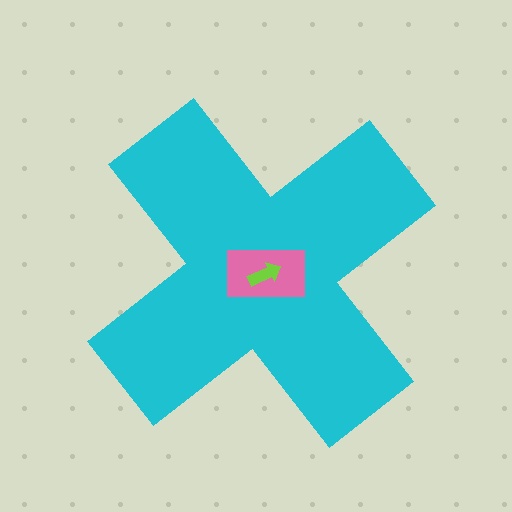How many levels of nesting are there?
3.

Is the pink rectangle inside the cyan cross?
Yes.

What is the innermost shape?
The lime arrow.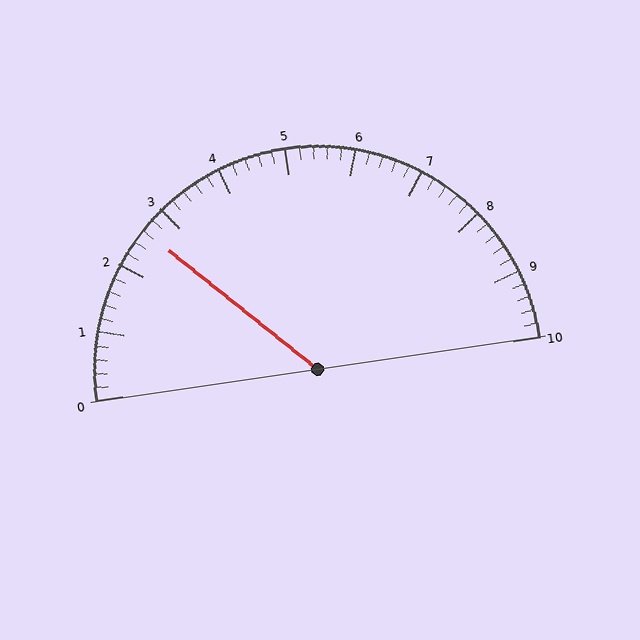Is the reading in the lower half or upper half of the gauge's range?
The reading is in the lower half of the range (0 to 10).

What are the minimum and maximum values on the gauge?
The gauge ranges from 0 to 10.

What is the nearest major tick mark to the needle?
The nearest major tick mark is 3.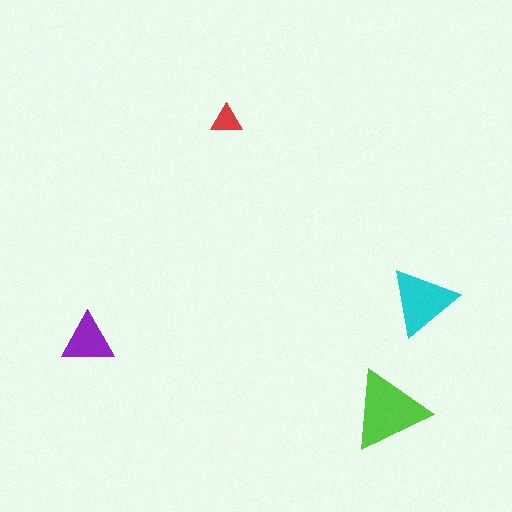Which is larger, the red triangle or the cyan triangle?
The cyan one.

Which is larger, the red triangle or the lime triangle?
The lime one.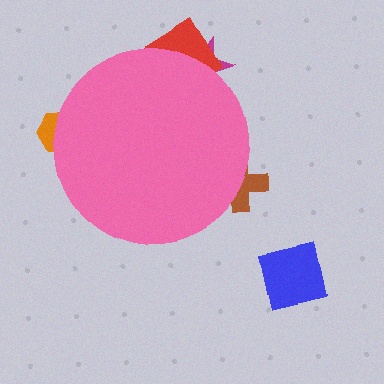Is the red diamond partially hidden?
Yes, the red diamond is partially hidden behind the pink circle.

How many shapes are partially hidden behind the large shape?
4 shapes are partially hidden.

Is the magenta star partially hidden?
Yes, the magenta star is partially hidden behind the pink circle.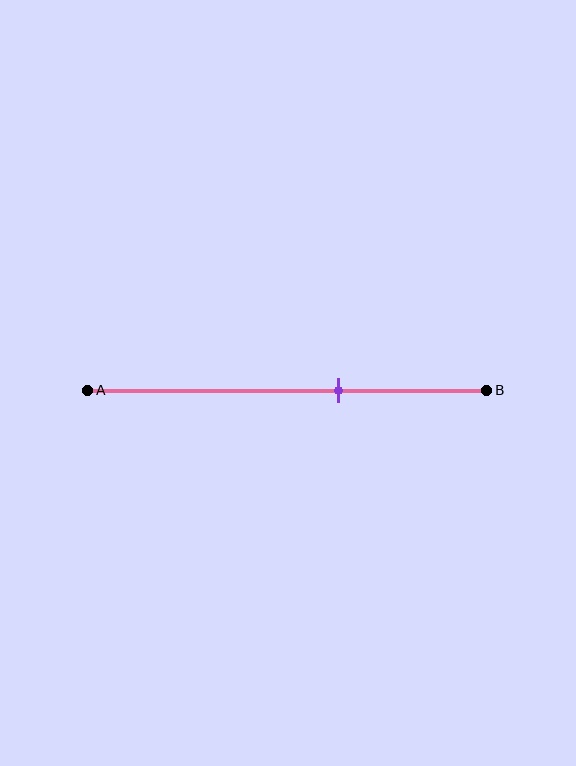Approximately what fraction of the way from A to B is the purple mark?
The purple mark is approximately 65% of the way from A to B.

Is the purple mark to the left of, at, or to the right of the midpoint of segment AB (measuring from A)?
The purple mark is to the right of the midpoint of segment AB.